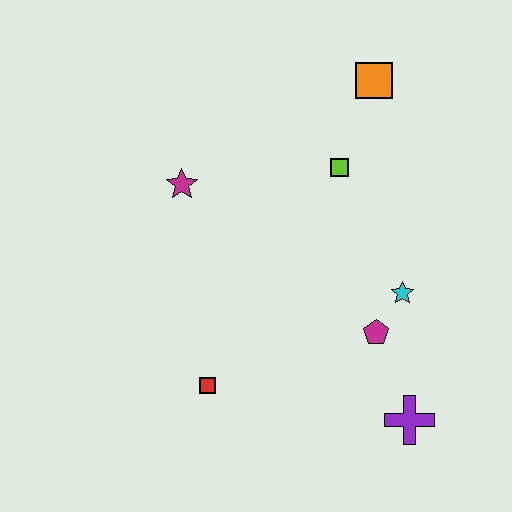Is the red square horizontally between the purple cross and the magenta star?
Yes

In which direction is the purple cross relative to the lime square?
The purple cross is below the lime square.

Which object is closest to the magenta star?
The lime square is closest to the magenta star.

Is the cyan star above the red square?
Yes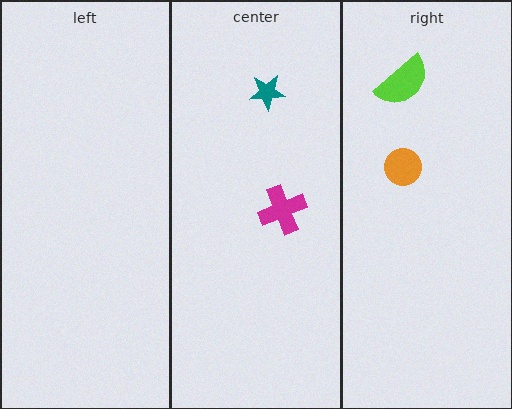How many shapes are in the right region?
2.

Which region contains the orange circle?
The right region.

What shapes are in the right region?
The lime semicircle, the orange circle.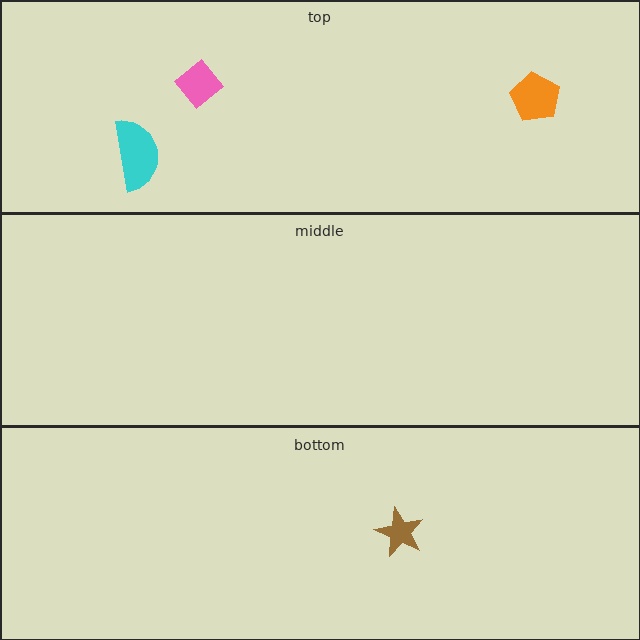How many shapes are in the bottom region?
1.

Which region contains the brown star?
The bottom region.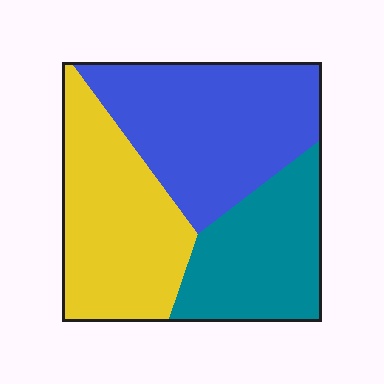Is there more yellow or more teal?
Yellow.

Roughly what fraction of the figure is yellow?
Yellow takes up about one third (1/3) of the figure.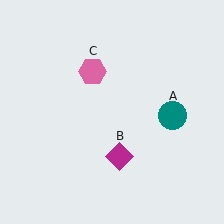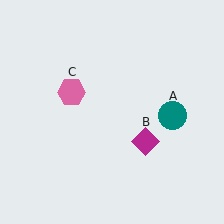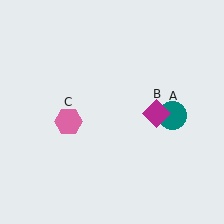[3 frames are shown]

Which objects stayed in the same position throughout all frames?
Teal circle (object A) remained stationary.